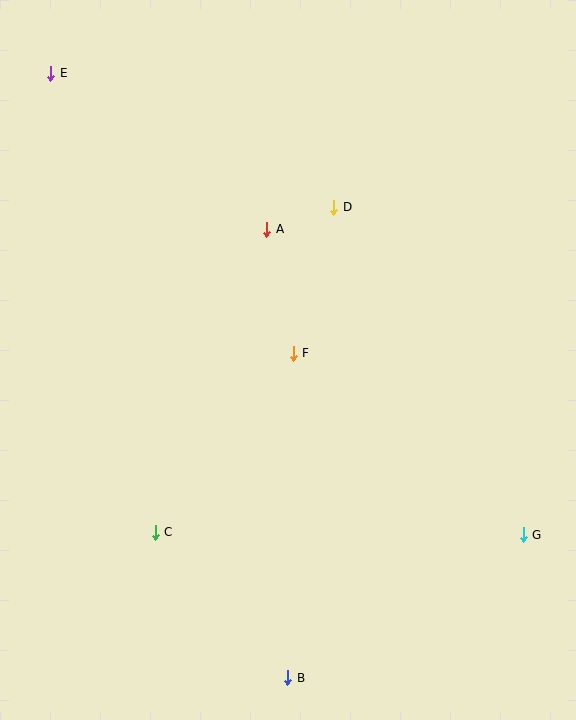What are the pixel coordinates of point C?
Point C is at (155, 532).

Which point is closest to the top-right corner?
Point D is closest to the top-right corner.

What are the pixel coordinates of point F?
Point F is at (293, 353).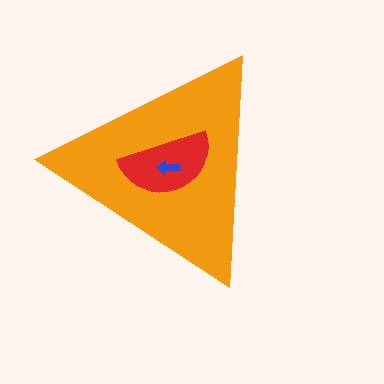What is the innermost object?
The blue arrow.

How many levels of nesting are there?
3.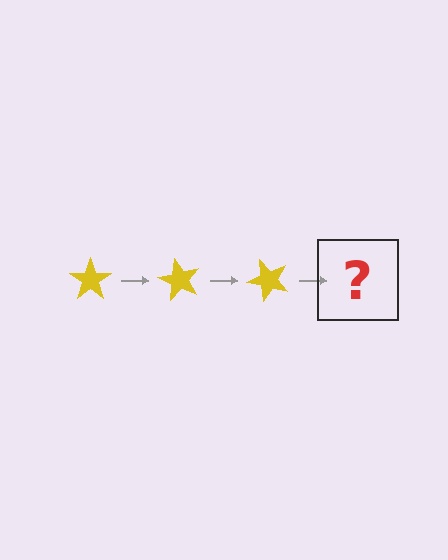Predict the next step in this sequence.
The next step is a yellow star rotated 180 degrees.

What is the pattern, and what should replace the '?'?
The pattern is that the star rotates 60 degrees each step. The '?' should be a yellow star rotated 180 degrees.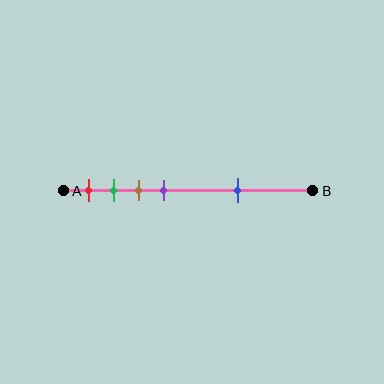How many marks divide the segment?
There are 5 marks dividing the segment.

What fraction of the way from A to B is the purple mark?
The purple mark is approximately 40% (0.4) of the way from A to B.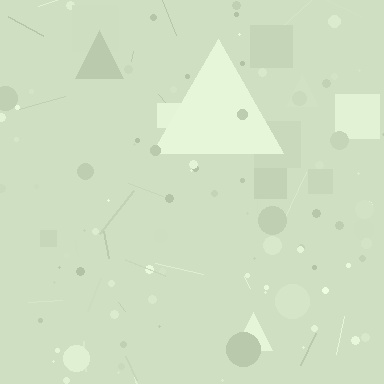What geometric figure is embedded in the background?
A triangle is embedded in the background.